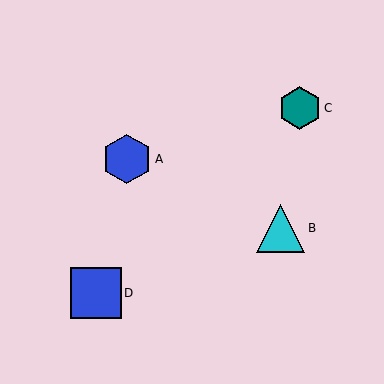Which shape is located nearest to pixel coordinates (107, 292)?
The blue square (labeled D) at (96, 293) is nearest to that location.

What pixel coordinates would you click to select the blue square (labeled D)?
Click at (96, 293) to select the blue square D.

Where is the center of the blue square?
The center of the blue square is at (96, 293).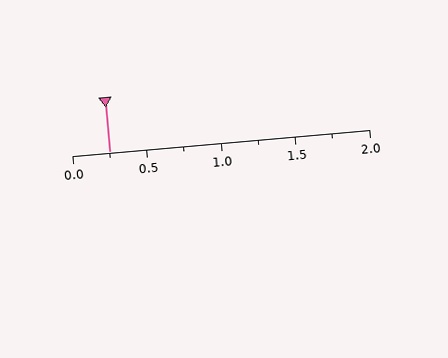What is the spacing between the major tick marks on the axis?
The major ticks are spaced 0.5 apart.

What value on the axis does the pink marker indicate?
The marker indicates approximately 0.25.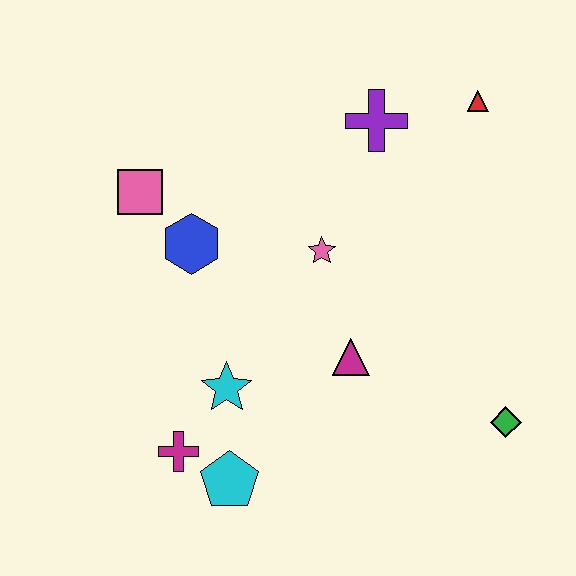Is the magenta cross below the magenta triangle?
Yes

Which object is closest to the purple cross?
The red triangle is closest to the purple cross.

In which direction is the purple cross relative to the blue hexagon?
The purple cross is to the right of the blue hexagon.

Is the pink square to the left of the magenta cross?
Yes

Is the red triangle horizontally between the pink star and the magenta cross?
No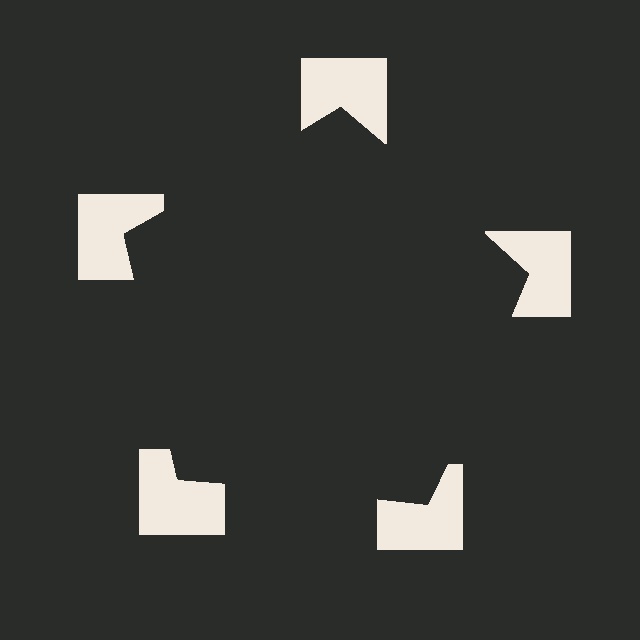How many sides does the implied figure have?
5 sides.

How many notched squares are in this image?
There are 5 — one at each vertex of the illusory pentagon.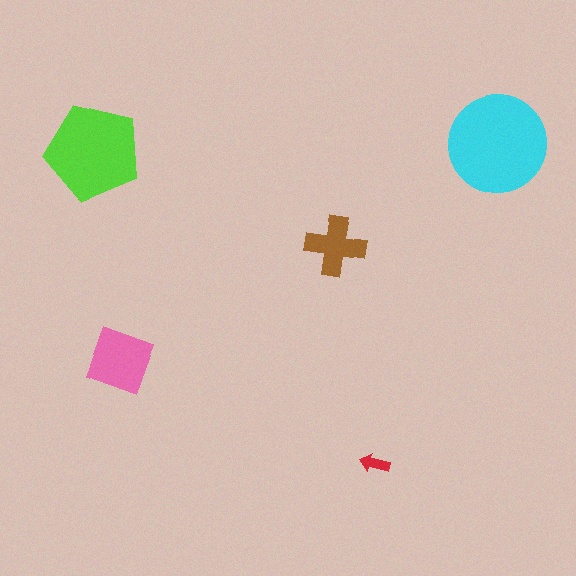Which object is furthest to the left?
The lime pentagon is leftmost.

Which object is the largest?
The cyan circle.